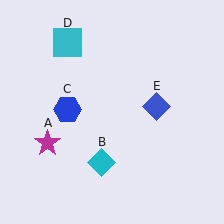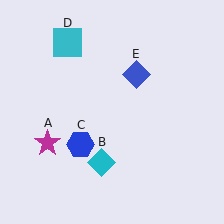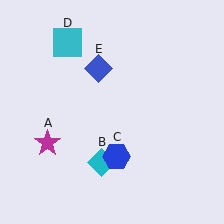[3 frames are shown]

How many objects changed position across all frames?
2 objects changed position: blue hexagon (object C), blue diamond (object E).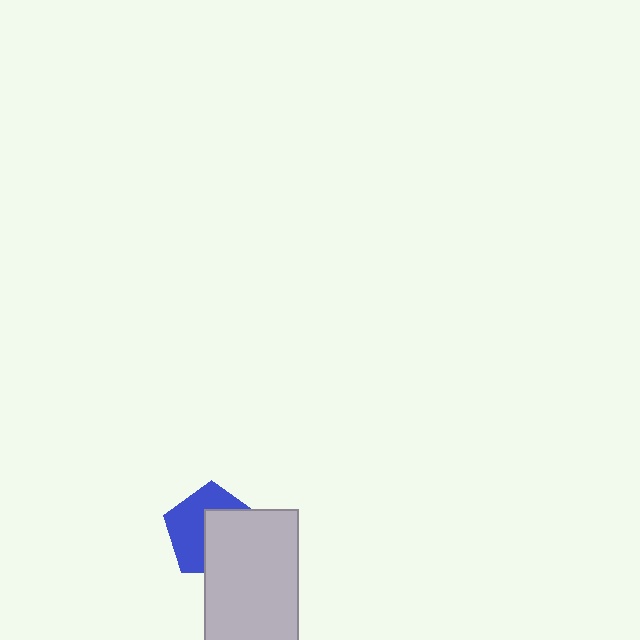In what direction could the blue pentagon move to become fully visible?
The blue pentagon could move toward the upper-left. That would shift it out from behind the light gray rectangle entirely.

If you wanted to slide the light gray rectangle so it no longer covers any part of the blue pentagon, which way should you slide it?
Slide it toward the lower-right — that is the most direct way to separate the two shapes.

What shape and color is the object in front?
The object in front is a light gray rectangle.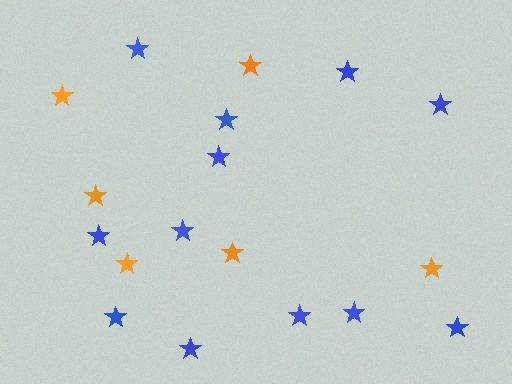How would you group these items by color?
There are 2 groups: one group of orange stars (6) and one group of blue stars (12).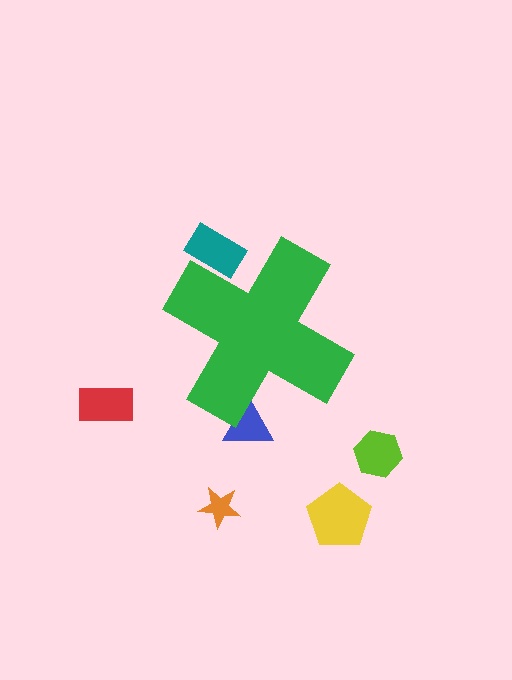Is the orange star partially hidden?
No, the orange star is fully visible.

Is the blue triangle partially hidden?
Yes, the blue triangle is partially hidden behind the green cross.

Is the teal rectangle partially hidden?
Yes, the teal rectangle is partially hidden behind the green cross.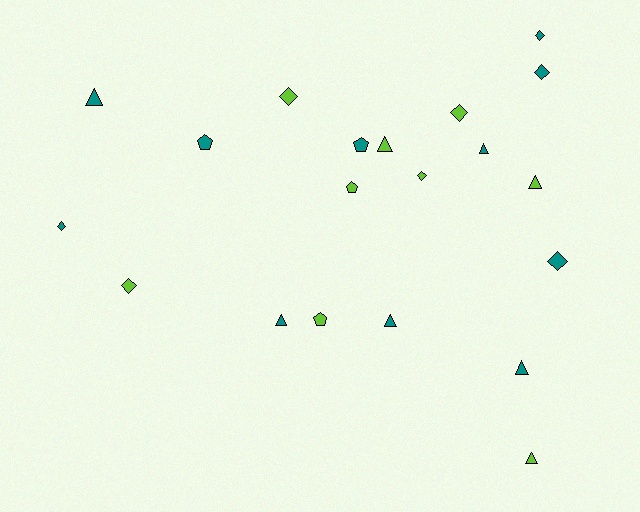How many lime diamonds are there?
There are 4 lime diamonds.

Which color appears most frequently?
Teal, with 11 objects.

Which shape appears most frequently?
Triangle, with 8 objects.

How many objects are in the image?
There are 20 objects.